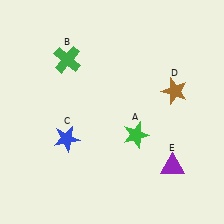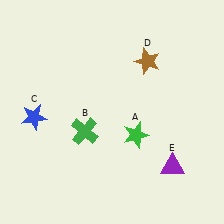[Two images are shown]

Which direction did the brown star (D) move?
The brown star (D) moved up.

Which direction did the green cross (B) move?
The green cross (B) moved down.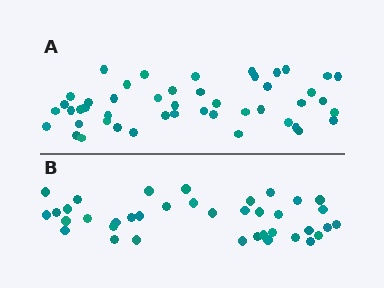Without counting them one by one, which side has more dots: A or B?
Region A (the top region) has more dots.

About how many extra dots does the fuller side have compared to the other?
Region A has roughly 8 or so more dots than region B.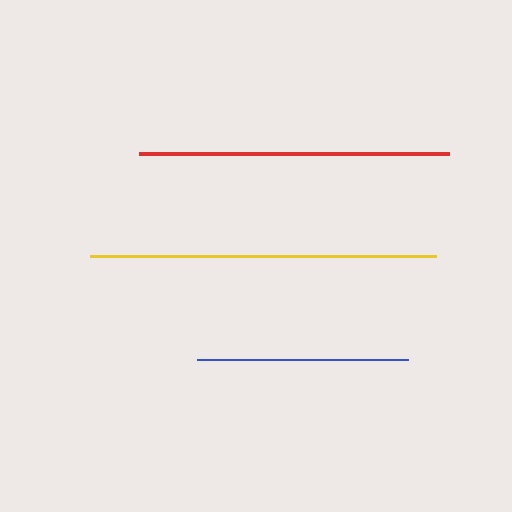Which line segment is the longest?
The yellow line is the longest at approximately 346 pixels.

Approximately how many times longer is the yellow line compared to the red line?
The yellow line is approximately 1.1 times the length of the red line.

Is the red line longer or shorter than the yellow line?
The yellow line is longer than the red line.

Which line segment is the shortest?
The blue line is the shortest at approximately 212 pixels.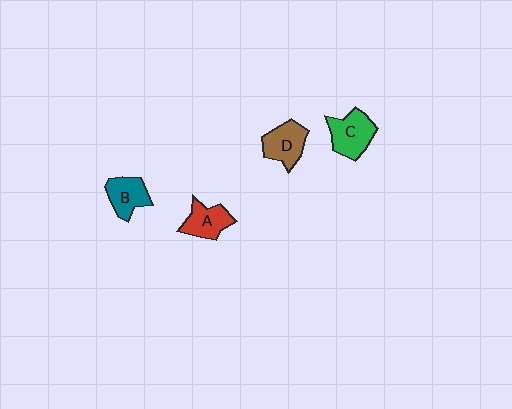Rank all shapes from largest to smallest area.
From largest to smallest: C (green), D (brown), A (red), B (teal).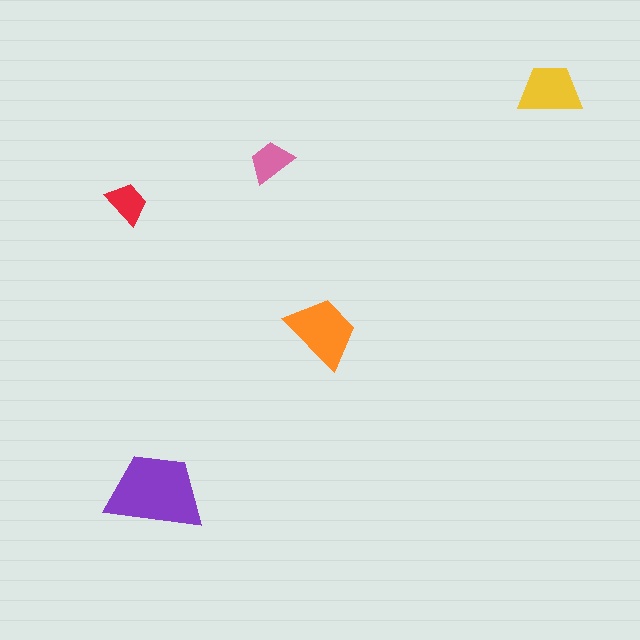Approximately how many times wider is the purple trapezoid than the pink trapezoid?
About 2 times wider.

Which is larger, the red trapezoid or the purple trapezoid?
The purple one.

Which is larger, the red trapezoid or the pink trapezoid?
The pink one.